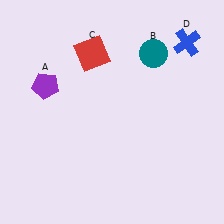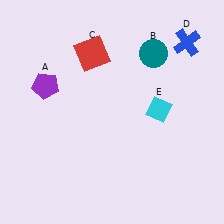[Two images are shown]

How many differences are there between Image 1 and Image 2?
There is 1 difference between the two images.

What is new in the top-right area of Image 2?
A cyan diamond (E) was added in the top-right area of Image 2.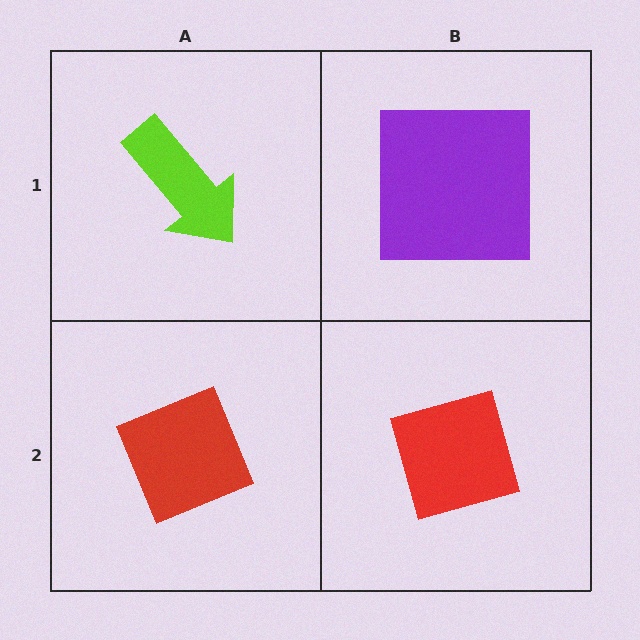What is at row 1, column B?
A purple square.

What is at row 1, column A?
A lime arrow.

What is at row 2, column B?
A red diamond.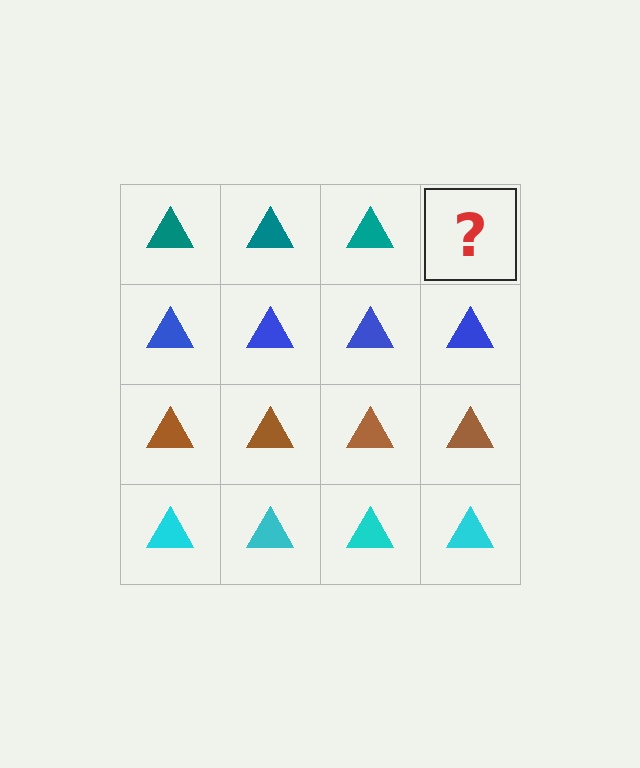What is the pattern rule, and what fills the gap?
The rule is that each row has a consistent color. The gap should be filled with a teal triangle.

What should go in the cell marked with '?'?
The missing cell should contain a teal triangle.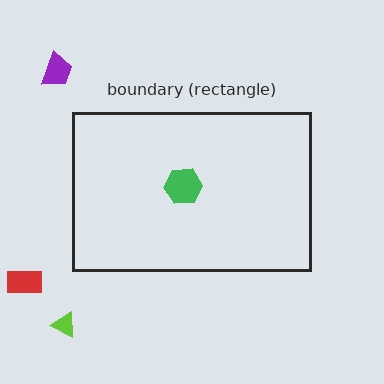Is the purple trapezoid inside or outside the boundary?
Outside.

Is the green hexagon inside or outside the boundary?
Inside.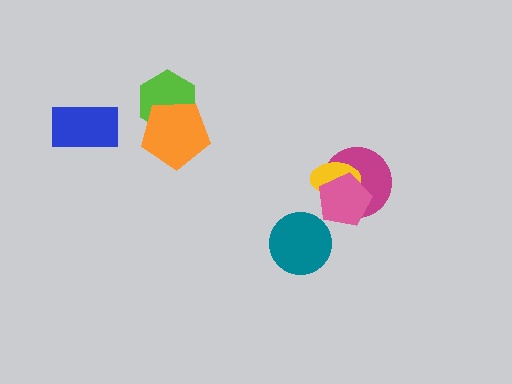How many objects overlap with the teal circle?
0 objects overlap with the teal circle.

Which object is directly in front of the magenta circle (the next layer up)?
The yellow ellipse is directly in front of the magenta circle.